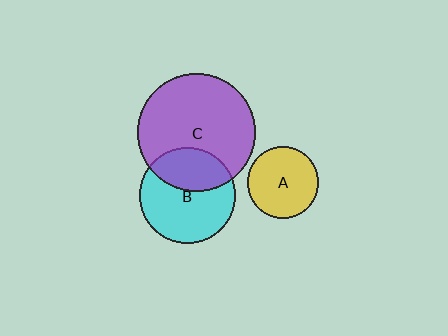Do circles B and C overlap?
Yes.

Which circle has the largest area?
Circle C (purple).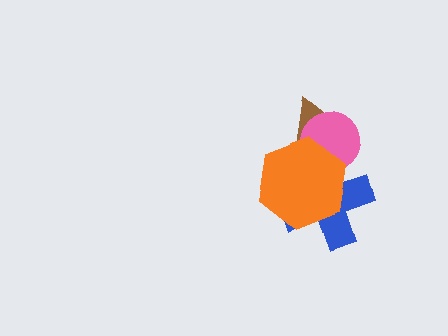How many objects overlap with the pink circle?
3 objects overlap with the pink circle.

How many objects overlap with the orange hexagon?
3 objects overlap with the orange hexagon.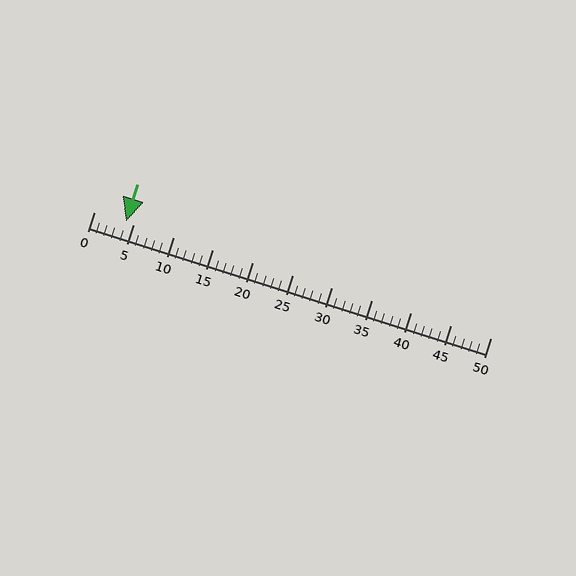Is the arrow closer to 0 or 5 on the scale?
The arrow is closer to 5.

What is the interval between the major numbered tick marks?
The major tick marks are spaced 5 units apart.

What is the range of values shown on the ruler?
The ruler shows values from 0 to 50.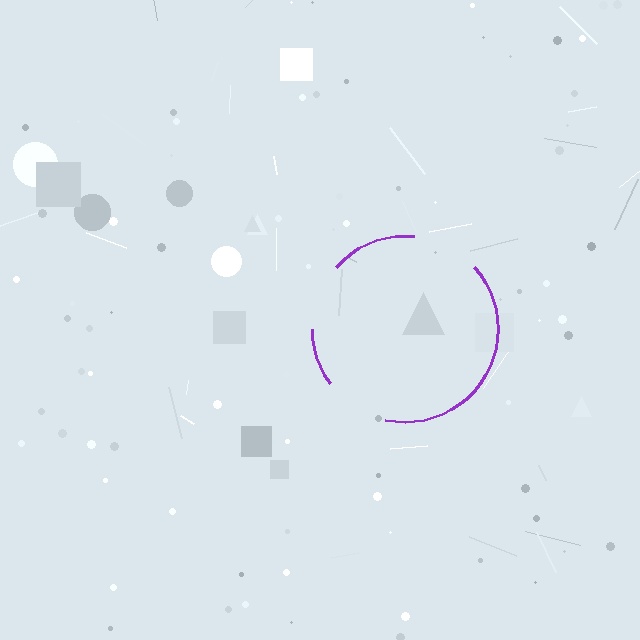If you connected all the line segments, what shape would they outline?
They would outline a circle.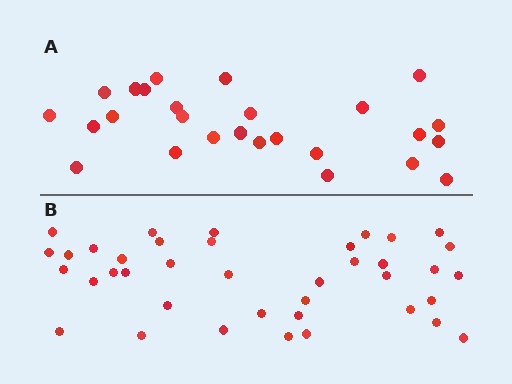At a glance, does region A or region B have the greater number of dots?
Region B (the bottom region) has more dots.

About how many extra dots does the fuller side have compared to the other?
Region B has approximately 15 more dots than region A.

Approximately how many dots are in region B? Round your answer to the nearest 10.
About 40 dots. (The exact count is 39, which rounds to 40.)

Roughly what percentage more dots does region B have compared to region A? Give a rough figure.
About 50% more.